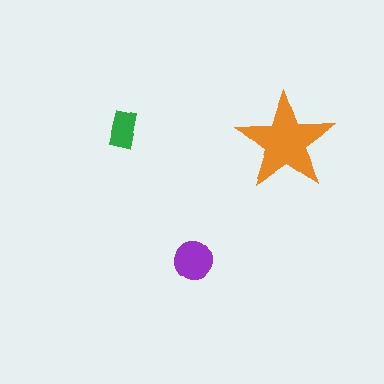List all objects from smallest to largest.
The green rectangle, the purple circle, the orange star.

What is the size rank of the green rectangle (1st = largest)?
3rd.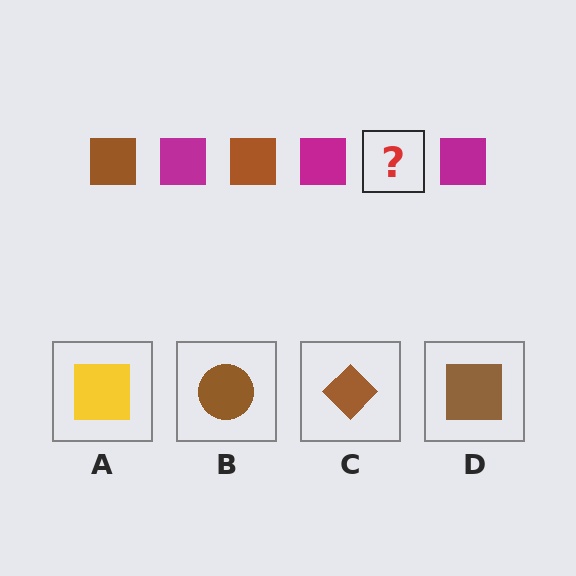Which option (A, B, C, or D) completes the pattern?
D.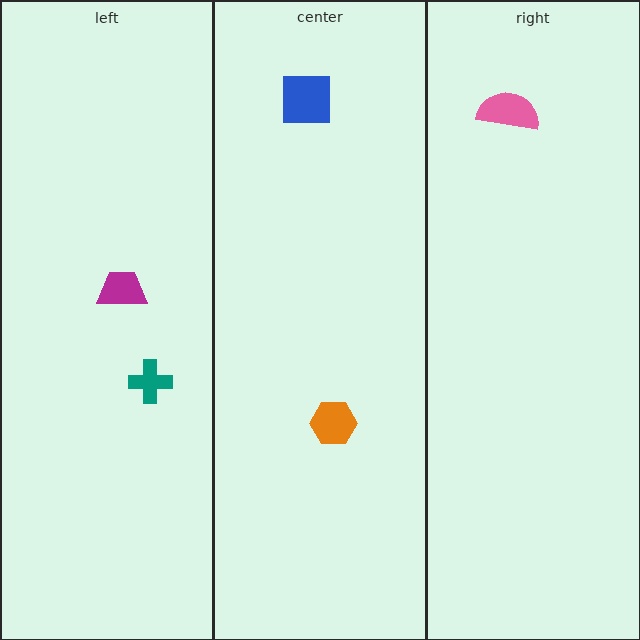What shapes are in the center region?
The blue square, the orange hexagon.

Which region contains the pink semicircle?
The right region.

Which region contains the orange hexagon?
The center region.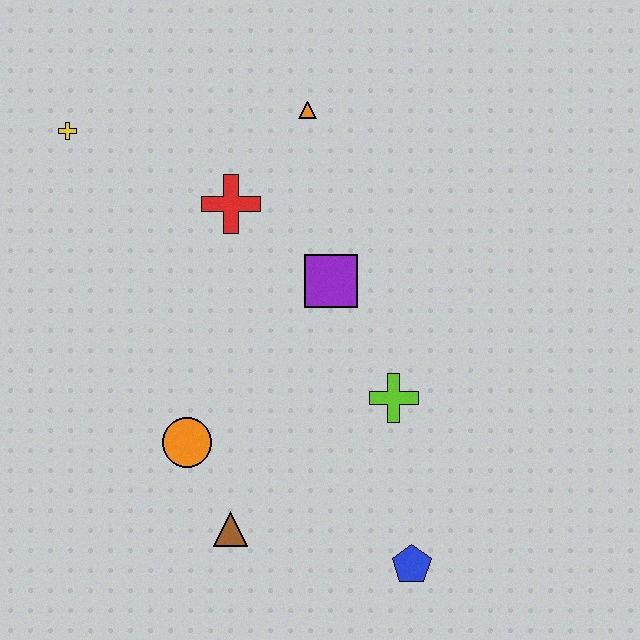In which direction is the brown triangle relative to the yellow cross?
The brown triangle is below the yellow cross.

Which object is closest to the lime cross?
The purple square is closest to the lime cross.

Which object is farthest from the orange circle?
The orange triangle is farthest from the orange circle.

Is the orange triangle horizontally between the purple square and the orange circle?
Yes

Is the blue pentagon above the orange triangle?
No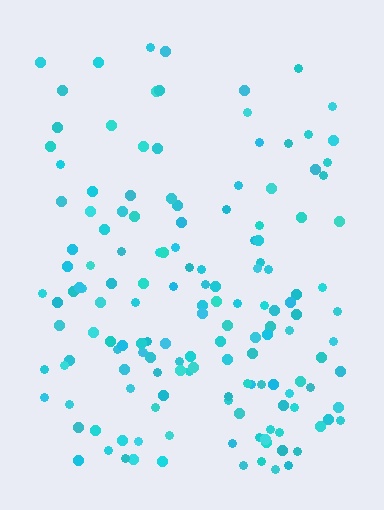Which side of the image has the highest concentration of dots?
The bottom.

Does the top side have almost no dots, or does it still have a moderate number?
Still a moderate number, just noticeably fewer than the bottom.